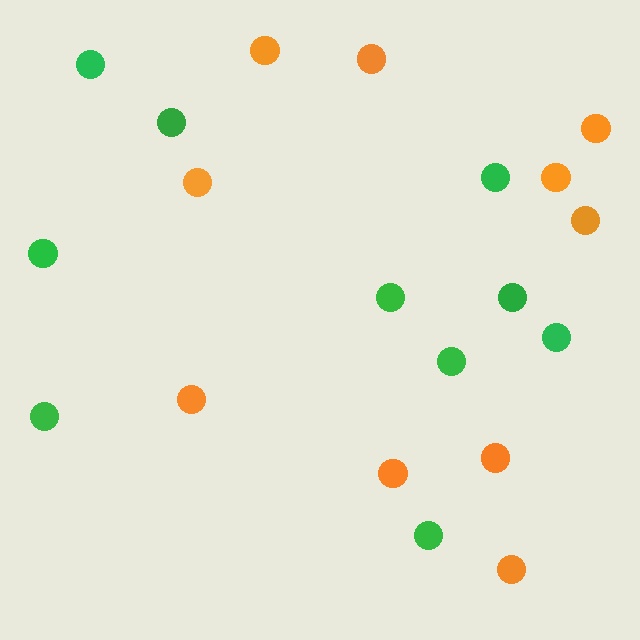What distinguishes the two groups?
There are 2 groups: one group of green circles (10) and one group of orange circles (10).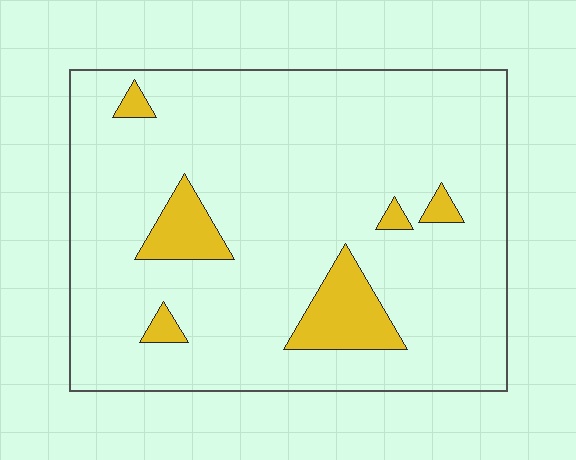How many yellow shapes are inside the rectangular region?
6.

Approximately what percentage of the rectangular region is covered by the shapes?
Approximately 10%.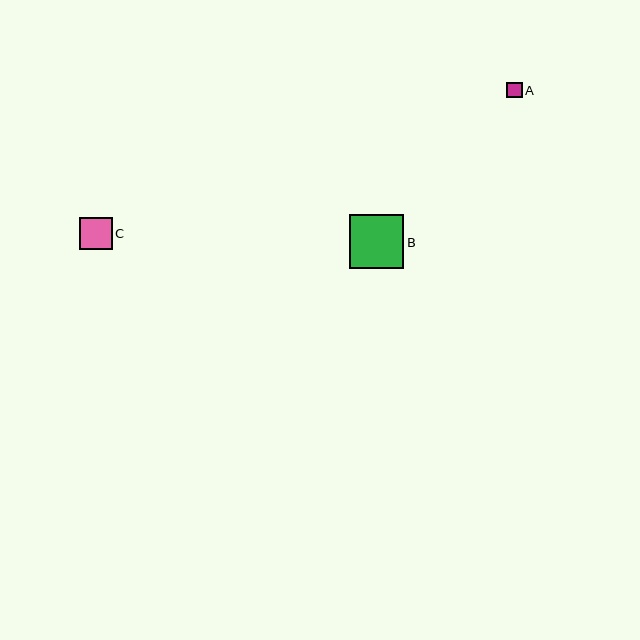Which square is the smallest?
Square A is the smallest with a size of approximately 15 pixels.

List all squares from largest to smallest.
From largest to smallest: B, C, A.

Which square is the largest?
Square B is the largest with a size of approximately 54 pixels.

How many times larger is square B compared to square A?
Square B is approximately 3.5 times the size of square A.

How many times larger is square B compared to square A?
Square B is approximately 3.5 times the size of square A.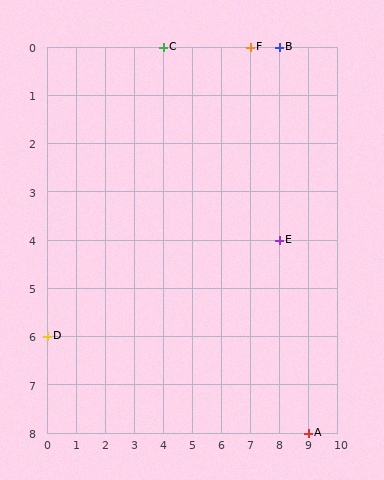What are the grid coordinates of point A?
Point A is at grid coordinates (9, 8).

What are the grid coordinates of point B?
Point B is at grid coordinates (8, 0).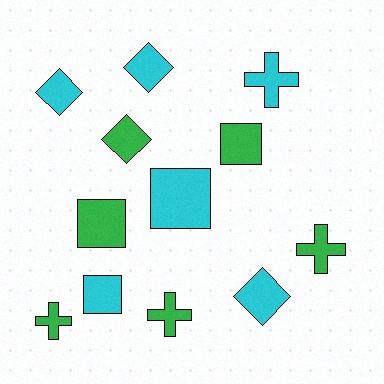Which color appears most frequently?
Green, with 6 objects.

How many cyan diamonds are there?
There are 3 cyan diamonds.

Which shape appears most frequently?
Square, with 4 objects.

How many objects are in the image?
There are 12 objects.